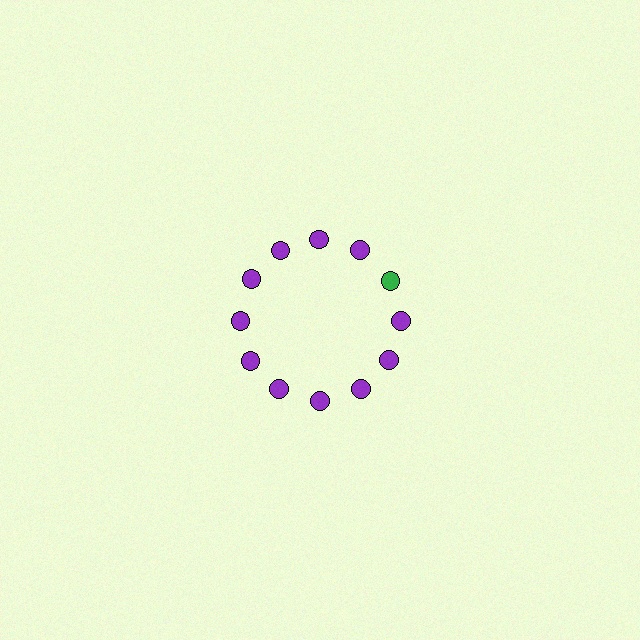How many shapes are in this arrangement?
There are 12 shapes arranged in a ring pattern.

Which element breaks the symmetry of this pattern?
The green circle at roughly the 2 o'clock position breaks the symmetry. All other shapes are purple circles.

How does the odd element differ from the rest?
It has a different color: green instead of purple.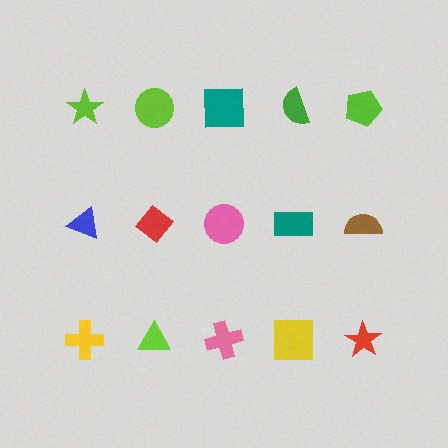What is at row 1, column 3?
A teal square.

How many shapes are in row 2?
5 shapes.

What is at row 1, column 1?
A lime star.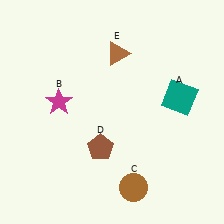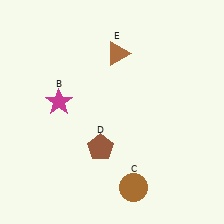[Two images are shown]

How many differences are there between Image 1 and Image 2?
There is 1 difference between the two images.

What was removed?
The teal square (A) was removed in Image 2.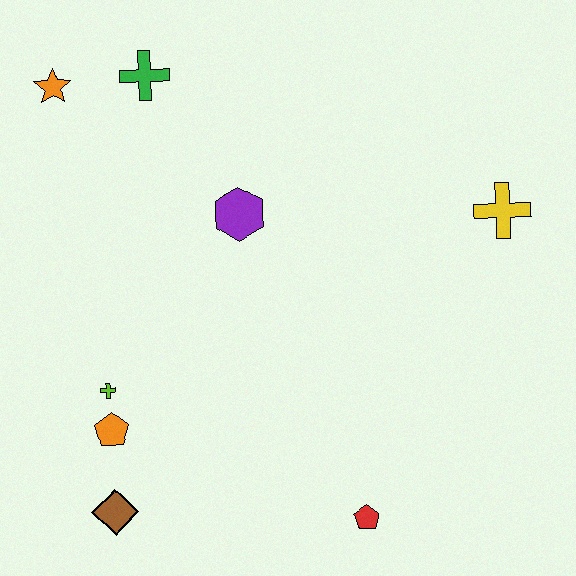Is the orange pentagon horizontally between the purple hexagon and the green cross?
No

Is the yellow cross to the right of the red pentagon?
Yes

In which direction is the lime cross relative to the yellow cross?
The lime cross is to the left of the yellow cross.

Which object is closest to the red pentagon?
The brown diamond is closest to the red pentagon.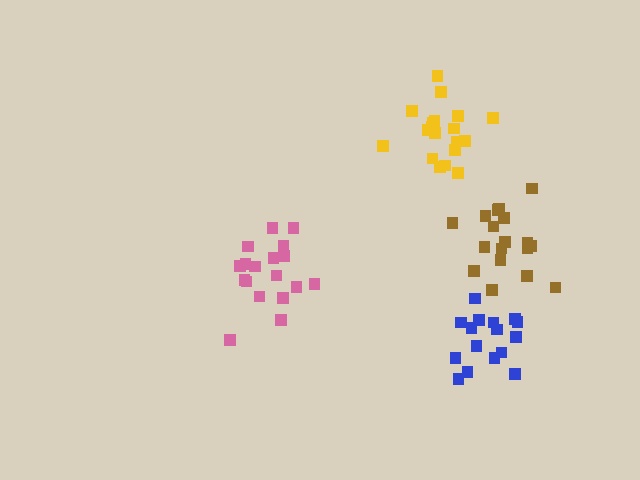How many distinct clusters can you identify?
There are 4 distinct clusters.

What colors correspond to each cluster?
The clusters are colored: brown, yellow, pink, blue.